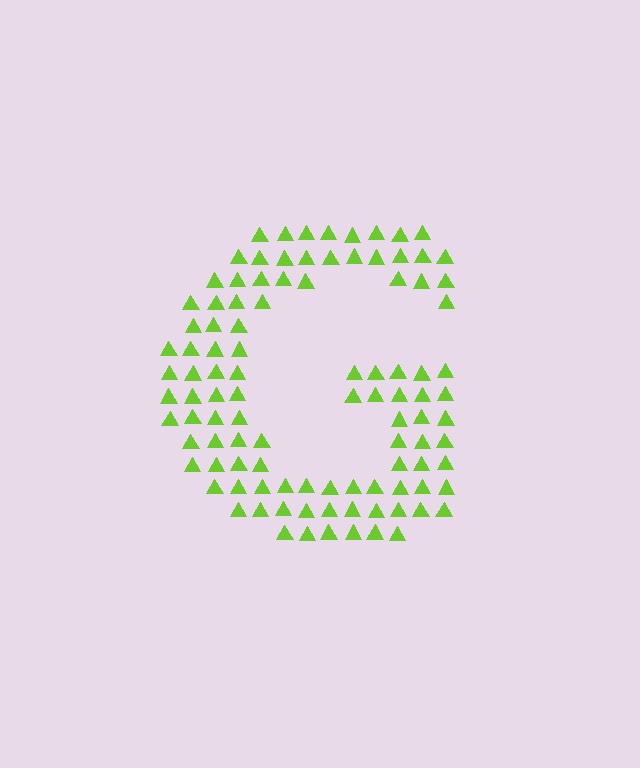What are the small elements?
The small elements are triangles.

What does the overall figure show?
The overall figure shows the letter G.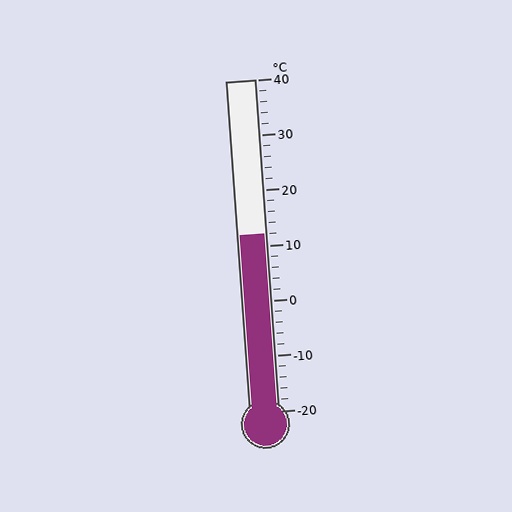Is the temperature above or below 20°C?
The temperature is below 20°C.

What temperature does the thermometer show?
The thermometer shows approximately 12°C.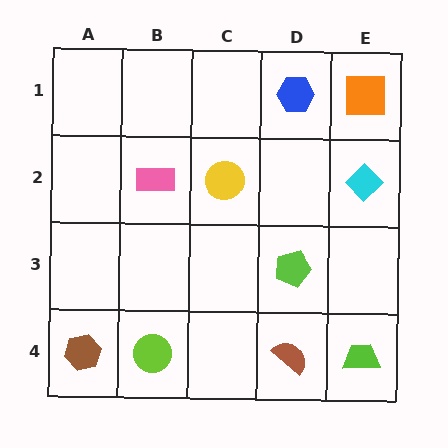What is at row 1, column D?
A blue hexagon.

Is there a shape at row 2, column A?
No, that cell is empty.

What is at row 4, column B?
A lime circle.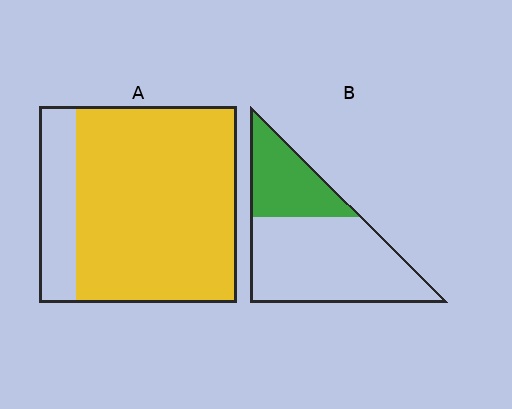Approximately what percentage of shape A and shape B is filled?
A is approximately 80% and B is approximately 30%.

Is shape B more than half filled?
No.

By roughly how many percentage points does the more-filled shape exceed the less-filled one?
By roughly 50 percentage points (A over B).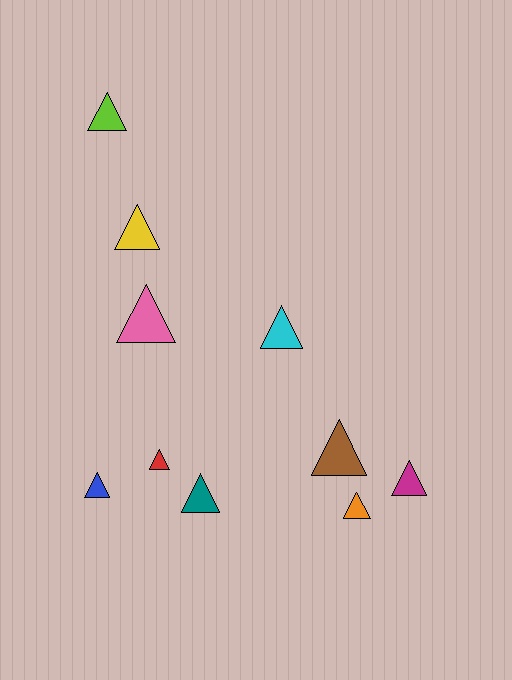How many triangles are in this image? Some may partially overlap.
There are 10 triangles.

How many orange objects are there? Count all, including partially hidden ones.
There is 1 orange object.